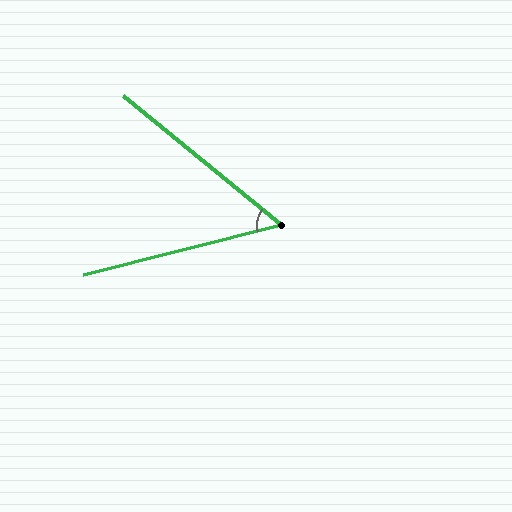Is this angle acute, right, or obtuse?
It is acute.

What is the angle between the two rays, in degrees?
Approximately 53 degrees.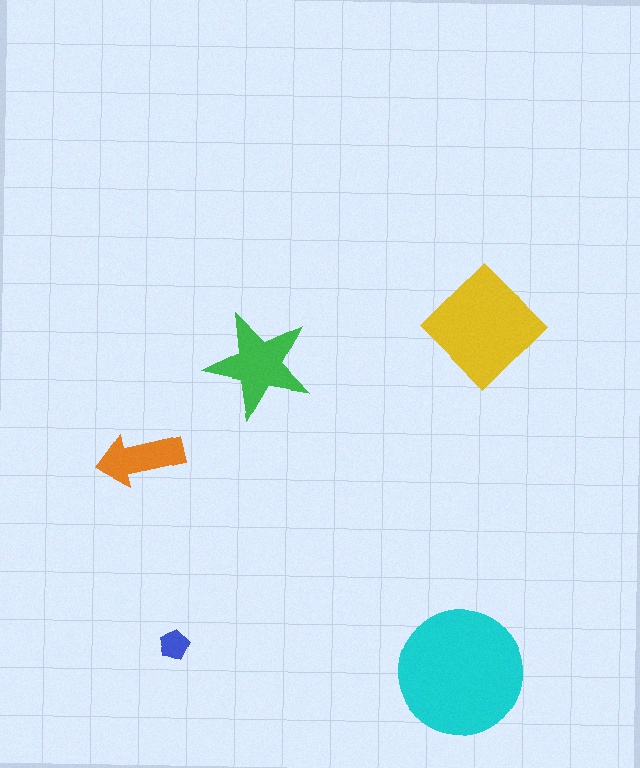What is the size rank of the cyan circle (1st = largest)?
1st.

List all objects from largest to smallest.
The cyan circle, the yellow diamond, the green star, the orange arrow, the blue pentagon.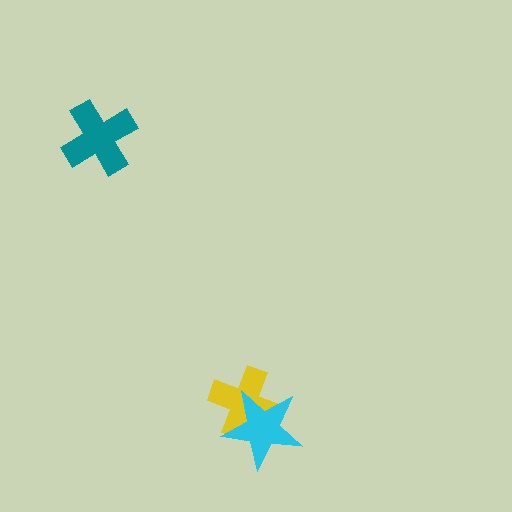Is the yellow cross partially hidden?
Yes, it is partially covered by another shape.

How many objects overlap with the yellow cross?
1 object overlaps with the yellow cross.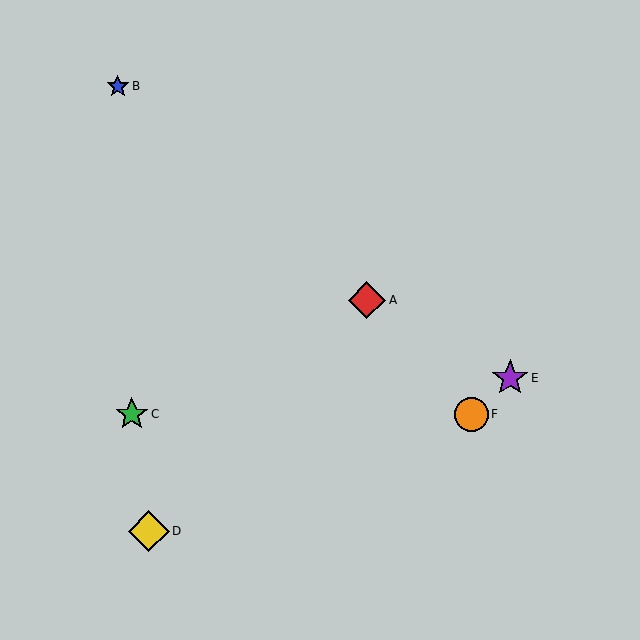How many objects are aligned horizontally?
2 objects (C, F) are aligned horizontally.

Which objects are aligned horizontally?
Objects C, F are aligned horizontally.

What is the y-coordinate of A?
Object A is at y≈300.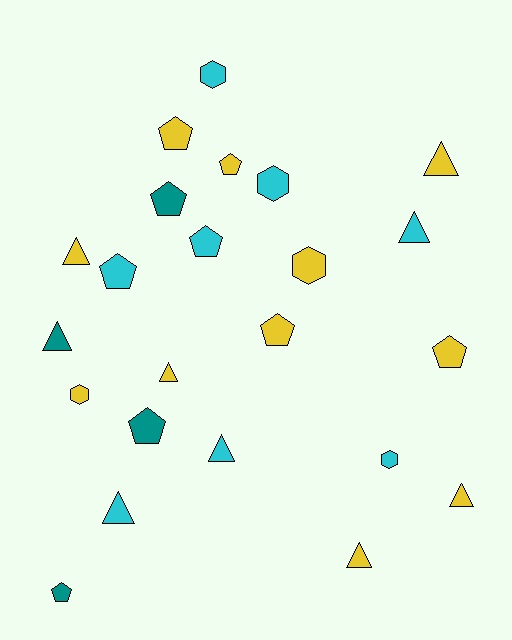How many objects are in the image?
There are 23 objects.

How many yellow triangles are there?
There are 5 yellow triangles.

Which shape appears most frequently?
Triangle, with 9 objects.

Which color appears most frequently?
Yellow, with 11 objects.